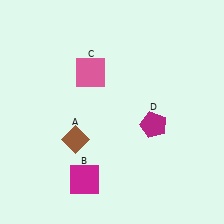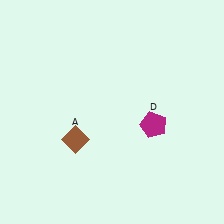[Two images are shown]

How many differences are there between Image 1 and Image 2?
There are 2 differences between the two images.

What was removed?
The magenta square (B), the pink square (C) were removed in Image 2.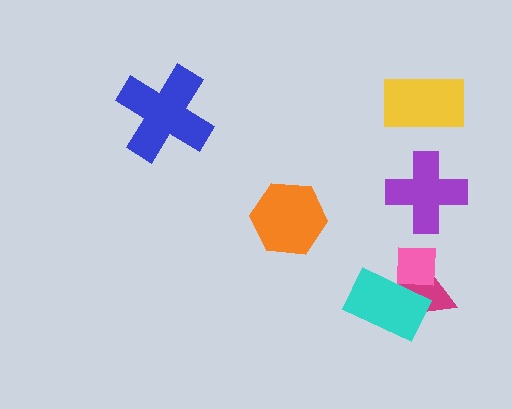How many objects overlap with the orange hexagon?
0 objects overlap with the orange hexagon.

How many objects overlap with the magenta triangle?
2 objects overlap with the magenta triangle.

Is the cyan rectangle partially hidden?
Yes, it is partially covered by another shape.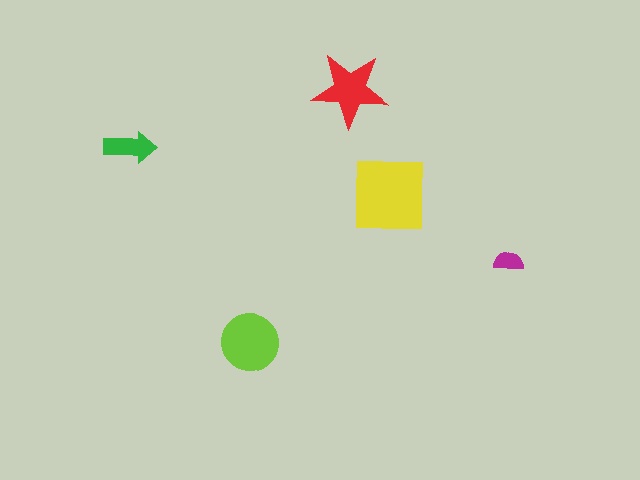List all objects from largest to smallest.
The yellow square, the lime circle, the red star, the green arrow, the magenta semicircle.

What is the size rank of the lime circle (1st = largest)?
2nd.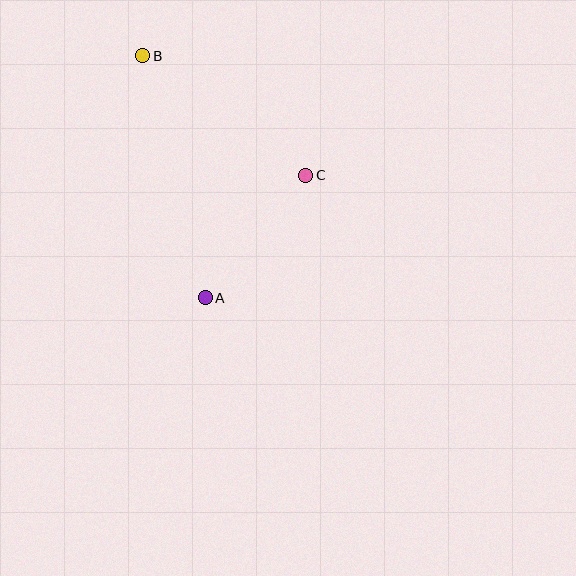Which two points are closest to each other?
Points A and C are closest to each other.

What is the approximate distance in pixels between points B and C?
The distance between B and C is approximately 202 pixels.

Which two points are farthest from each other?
Points A and B are farthest from each other.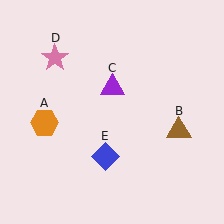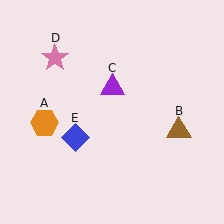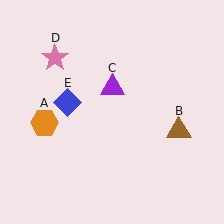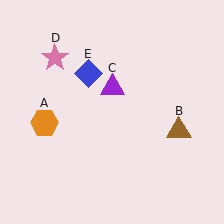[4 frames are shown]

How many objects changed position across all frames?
1 object changed position: blue diamond (object E).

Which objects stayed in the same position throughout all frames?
Orange hexagon (object A) and brown triangle (object B) and purple triangle (object C) and pink star (object D) remained stationary.